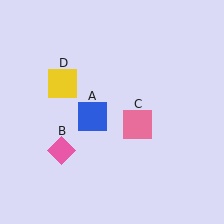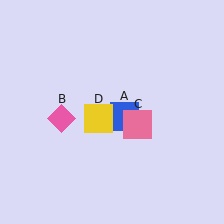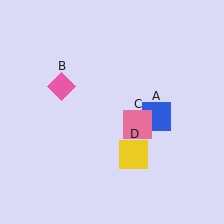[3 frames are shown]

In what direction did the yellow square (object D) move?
The yellow square (object D) moved down and to the right.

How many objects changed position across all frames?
3 objects changed position: blue square (object A), pink diamond (object B), yellow square (object D).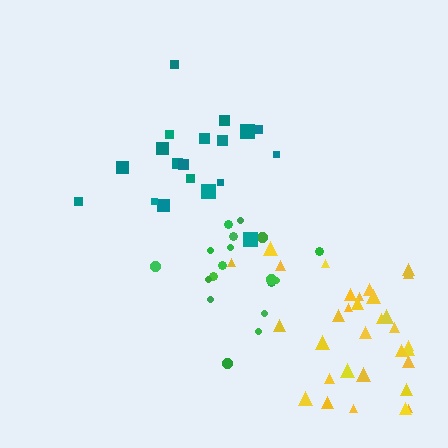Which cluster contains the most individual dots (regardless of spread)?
Yellow (33).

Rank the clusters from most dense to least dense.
yellow, teal, green.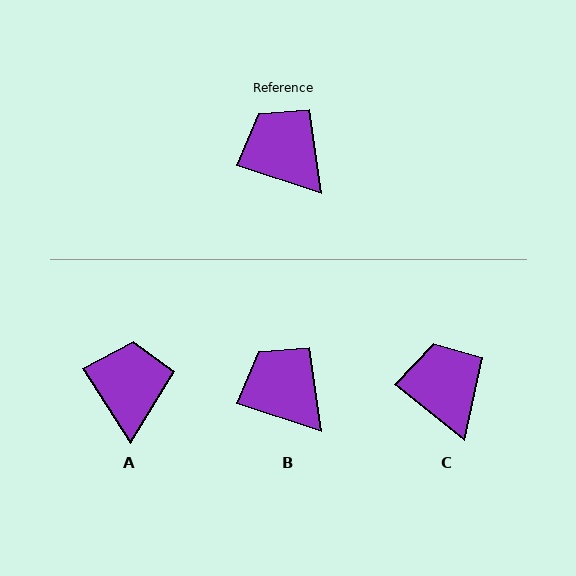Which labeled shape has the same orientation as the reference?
B.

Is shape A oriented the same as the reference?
No, it is off by about 40 degrees.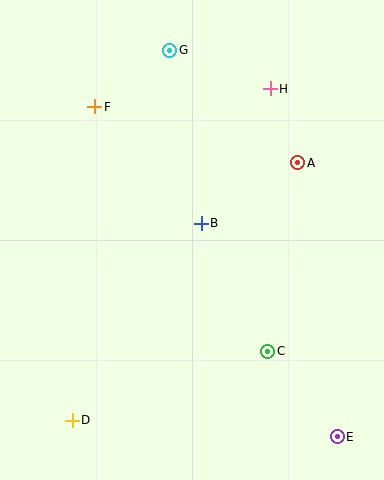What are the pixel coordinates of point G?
Point G is at (170, 50).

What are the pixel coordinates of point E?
Point E is at (337, 437).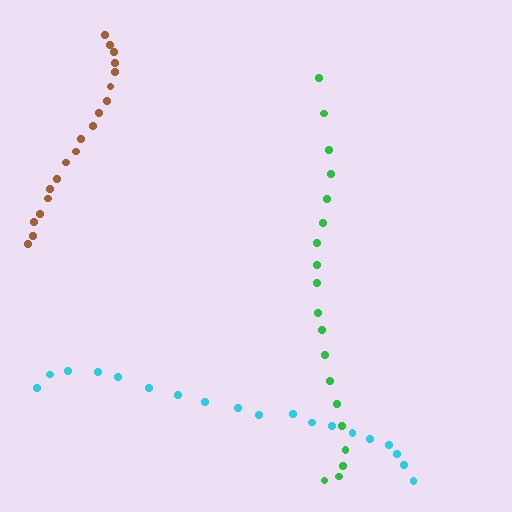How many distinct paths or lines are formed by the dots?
There are 3 distinct paths.